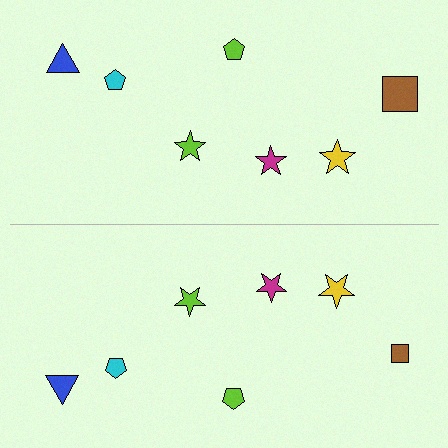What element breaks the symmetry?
The brown square on the bottom side has a different size than its mirror counterpart.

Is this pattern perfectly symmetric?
No, the pattern is not perfectly symmetric. The brown square on the bottom side has a different size than its mirror counterpart.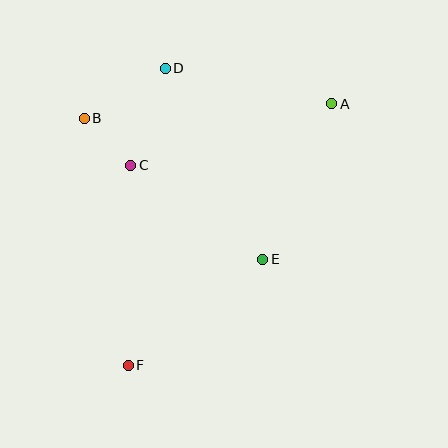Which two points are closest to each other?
Points B and C are closest to each other.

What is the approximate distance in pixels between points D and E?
The distance between D and E is approximately 214 pixels.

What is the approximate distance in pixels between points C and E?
The distance between C and E is approximately 162 pixels.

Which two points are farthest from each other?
Points A and F are farthest from each other.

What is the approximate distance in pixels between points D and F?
The distance between D and F is approximately 299 pixels.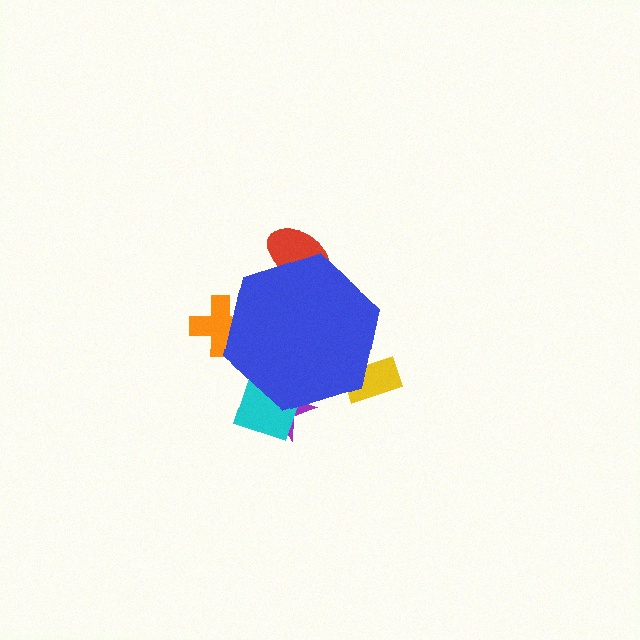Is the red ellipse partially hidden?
Yes, the red ellipse is partially hidden behind the blue hexagon.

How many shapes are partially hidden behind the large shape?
5 shapes are partially hidden.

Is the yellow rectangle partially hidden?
Yes, the yellow rectangle is partially hidden behind the blue hexagon.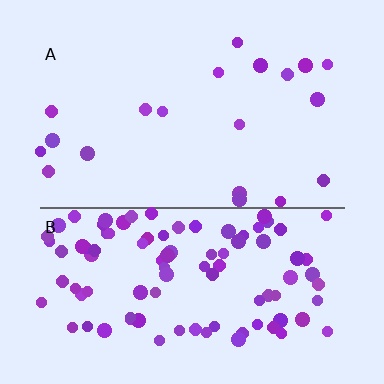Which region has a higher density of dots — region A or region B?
B (the bottom).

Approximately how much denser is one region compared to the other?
Approximately 4.9× — region B over region A.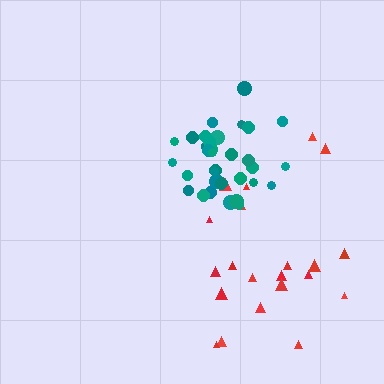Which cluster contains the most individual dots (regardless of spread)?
Teal (33).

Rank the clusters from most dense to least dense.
teal, red.